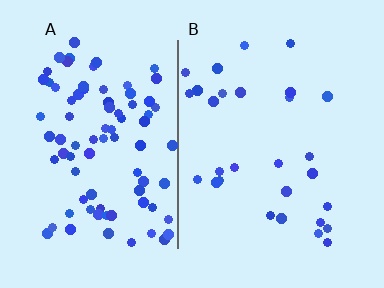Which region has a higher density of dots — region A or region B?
A (the left).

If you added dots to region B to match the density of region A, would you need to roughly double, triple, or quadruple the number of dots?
Approximately triple.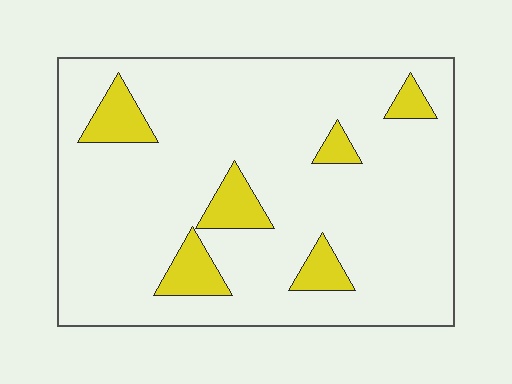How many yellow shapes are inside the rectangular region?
6.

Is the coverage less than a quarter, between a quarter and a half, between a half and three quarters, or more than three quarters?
Less than a quarter.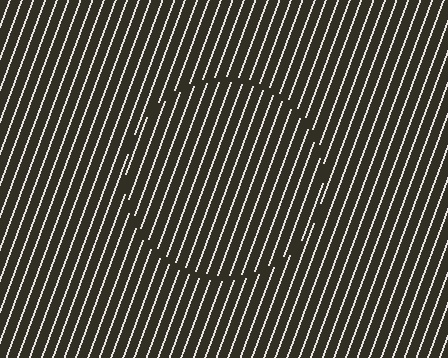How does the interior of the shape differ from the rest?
The interior of the shape contains the same grating, shifted by half a period — the contour is defined by the phase discontinuity where line-ends from the inner and outer gratings abut.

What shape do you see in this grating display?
An illusory circle. The interior of the shape contains the same grating, shifted by half a period — the contour is defined by the phase discontinuity where line-ends from the inner and outer gratings abut.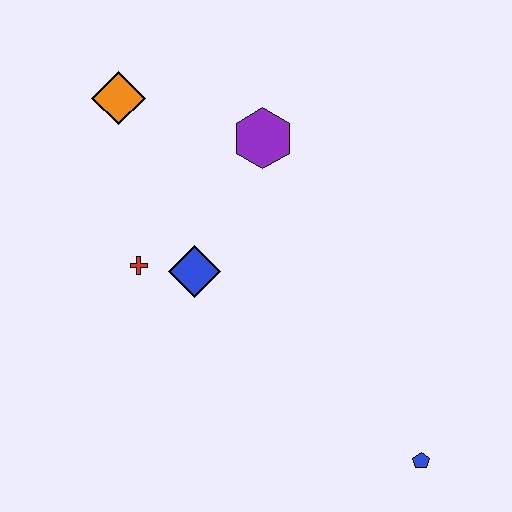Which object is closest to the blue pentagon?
The blue diamond is closest to the blue pentagon.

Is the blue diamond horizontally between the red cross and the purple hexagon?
Yes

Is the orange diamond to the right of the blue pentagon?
No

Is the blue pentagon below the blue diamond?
Yes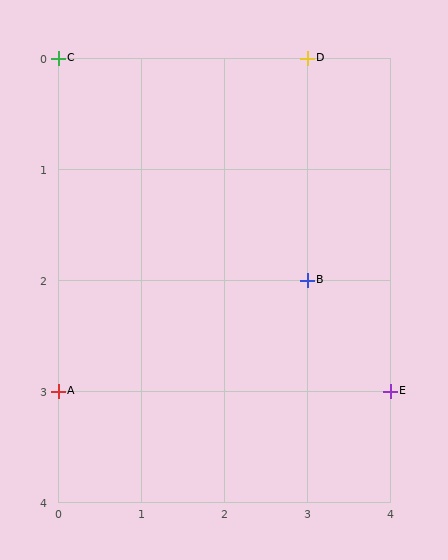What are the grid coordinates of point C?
Point C is at grid coordinates (0, 0).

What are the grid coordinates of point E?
Point E is at grid coordinates (4, 3).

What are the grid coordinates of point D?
Point D is at grid coordinates (3, 0).